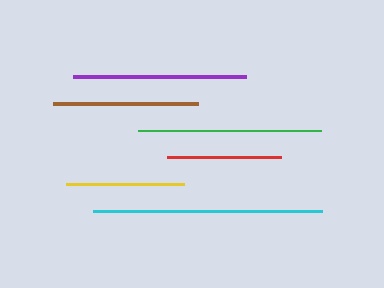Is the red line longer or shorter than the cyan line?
The cyan line is longer than the red line.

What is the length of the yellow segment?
The yellow segment is approximately 118 pixels long.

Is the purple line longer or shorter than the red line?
The purple line is longer than the red line.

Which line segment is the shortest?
The red line is the shortest at approximately 114 pixels.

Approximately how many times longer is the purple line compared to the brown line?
The purple line is approximately 1.2 times the length of the brown line.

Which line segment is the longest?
The cyan line is the longest at approximately 229 pixels.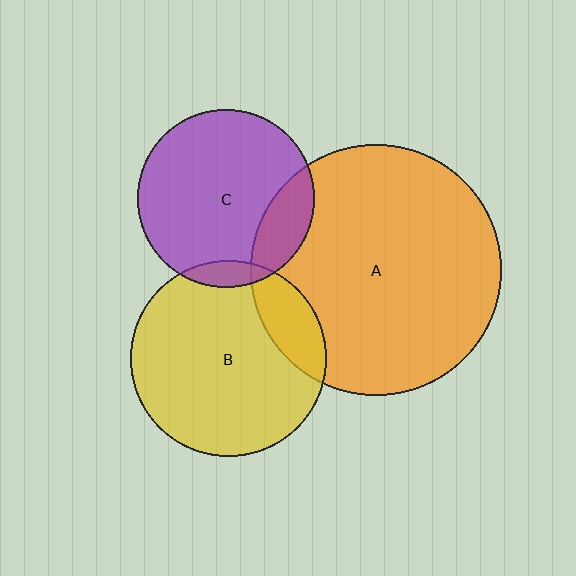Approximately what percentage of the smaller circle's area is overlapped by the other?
Approximately 15%.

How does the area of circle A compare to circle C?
Approximately 2.0 times.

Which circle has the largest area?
Circle A (orange).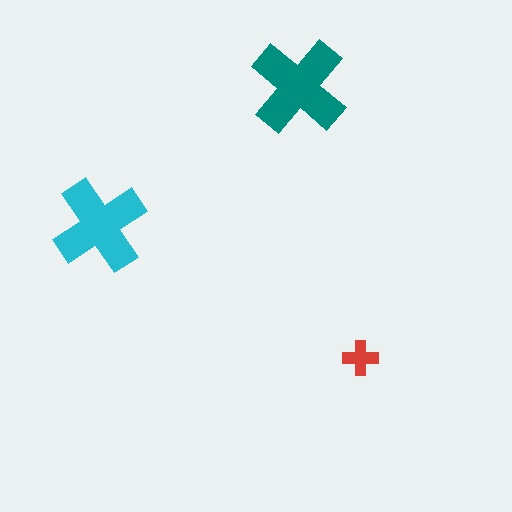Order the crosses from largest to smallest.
the teal one, the cyan one, the red one.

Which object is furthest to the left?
The cyan cross is leftmost.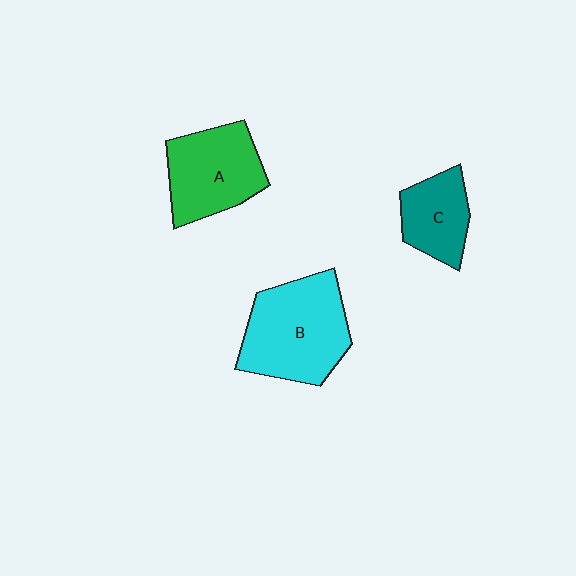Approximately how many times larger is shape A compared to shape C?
Approximately 1.5 times.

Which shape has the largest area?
Shape B (cyan).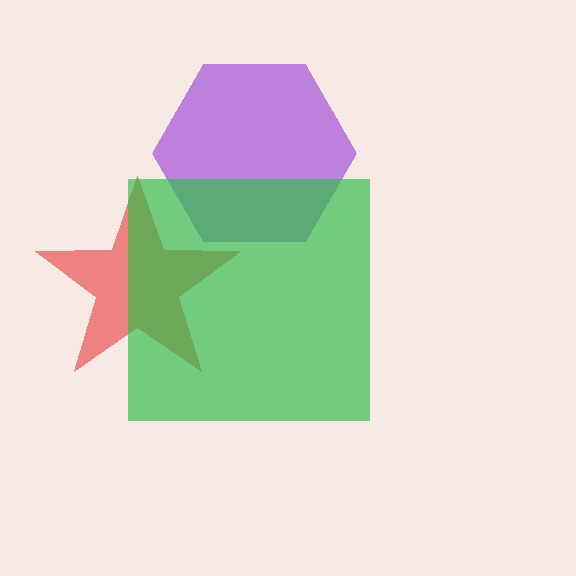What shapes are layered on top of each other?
The layered shapes are: a red star, a purple hexagon, a green square.